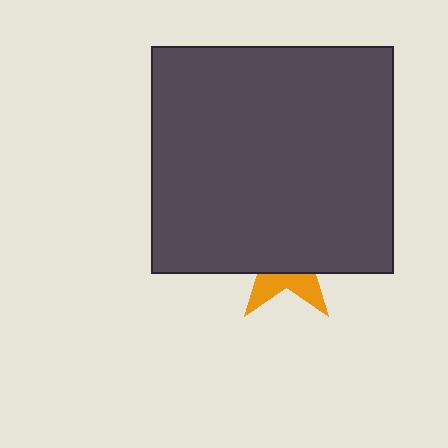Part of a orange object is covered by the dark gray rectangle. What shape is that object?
It is a star.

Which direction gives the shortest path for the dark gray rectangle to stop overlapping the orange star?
Moving up gives the shortest separation.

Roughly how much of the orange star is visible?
A small part of it is visible (roughly 31%).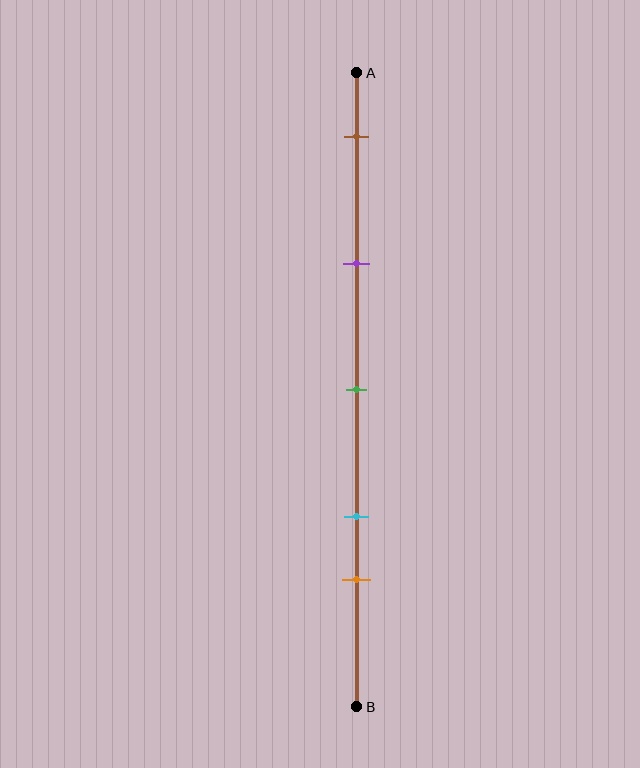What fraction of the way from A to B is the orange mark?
The orange mark is approximately 80% (0.8) of the way from A to B.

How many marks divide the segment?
There are 5 marks dividing the segment.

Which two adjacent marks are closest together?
The cyan and orange marks are the closest adjacent pair.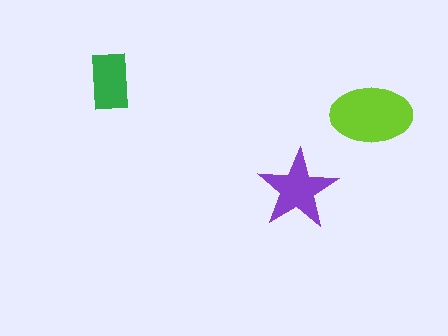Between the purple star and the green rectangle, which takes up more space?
The purple star.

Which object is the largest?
The lime ellipse.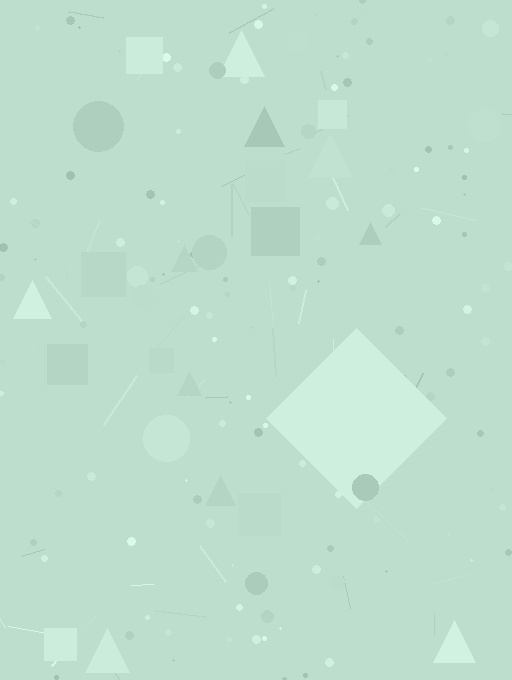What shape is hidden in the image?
A diamond is hidden in the image.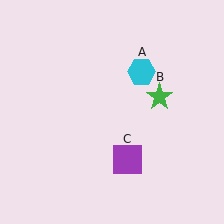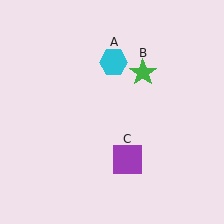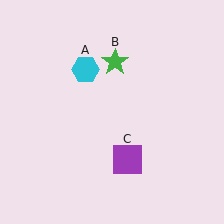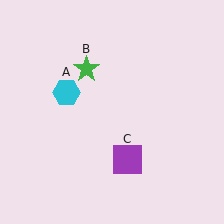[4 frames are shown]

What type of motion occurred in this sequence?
The cyan hexagon (object A), green star (object B) rotated counterclockwise around the center of the scene.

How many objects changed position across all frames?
2 objects changed position: cyan hexagon (object A), green star (object B).